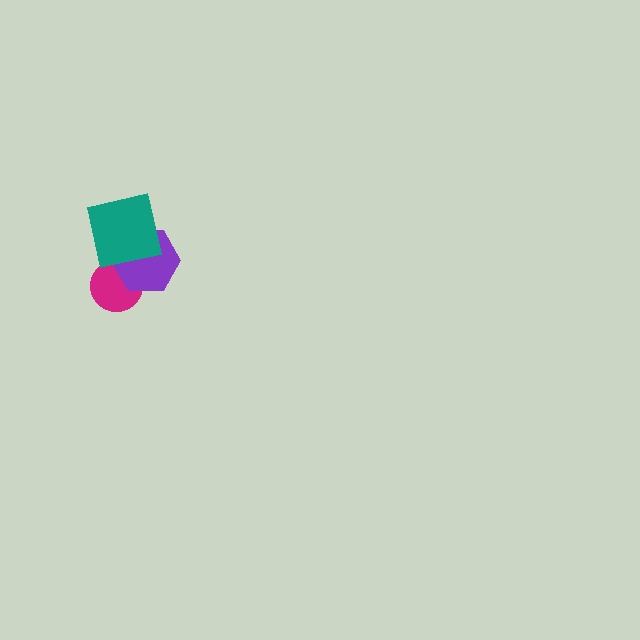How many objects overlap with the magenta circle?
2 objects overlap with the magenta circle.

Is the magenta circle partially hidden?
Yes, it is partially covered by another shape.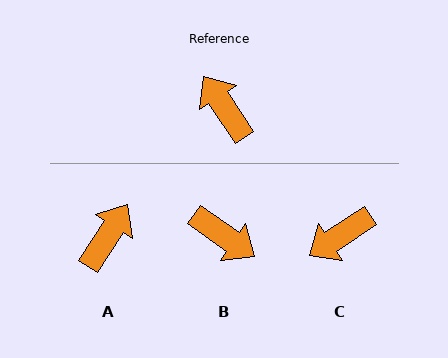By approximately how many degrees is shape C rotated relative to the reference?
Approximately 90 degrees counter-clockwise.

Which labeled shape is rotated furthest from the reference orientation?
B, about 158 degrees away.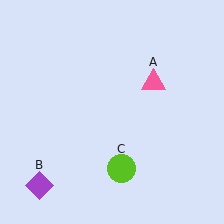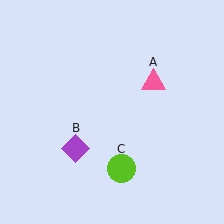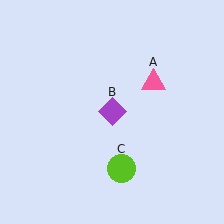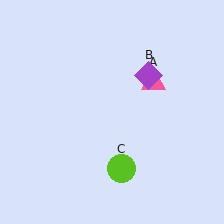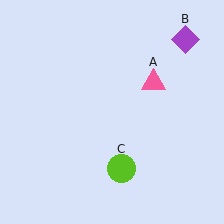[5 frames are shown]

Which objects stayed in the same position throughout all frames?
Pink triangle (object A) and lime circle (object C) remained stationary.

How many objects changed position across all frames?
1 object changed position: purple diamond (object B).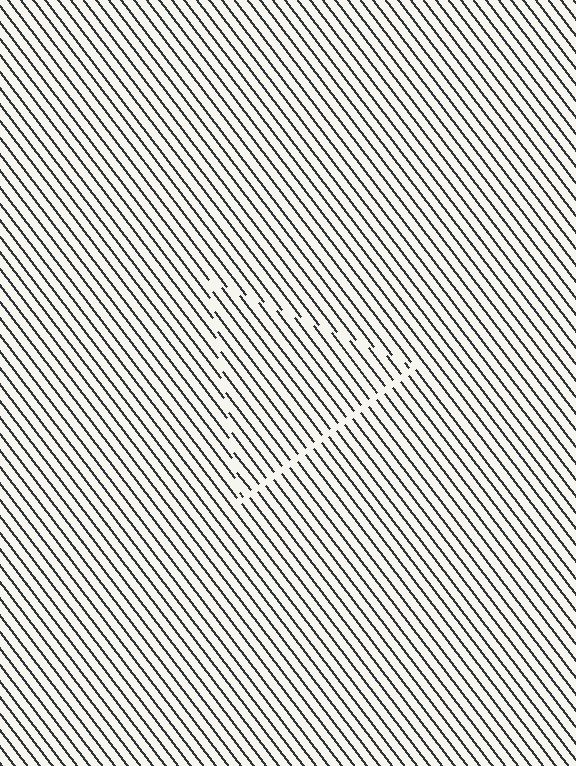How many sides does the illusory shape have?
3 sides — the line-ends trace a triangle.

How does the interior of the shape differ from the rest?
The interior of the shape contains the same grating, shifted by half a period — the contour is defined by the phase discontinuity where line-ends from the inner and outer gratings abut.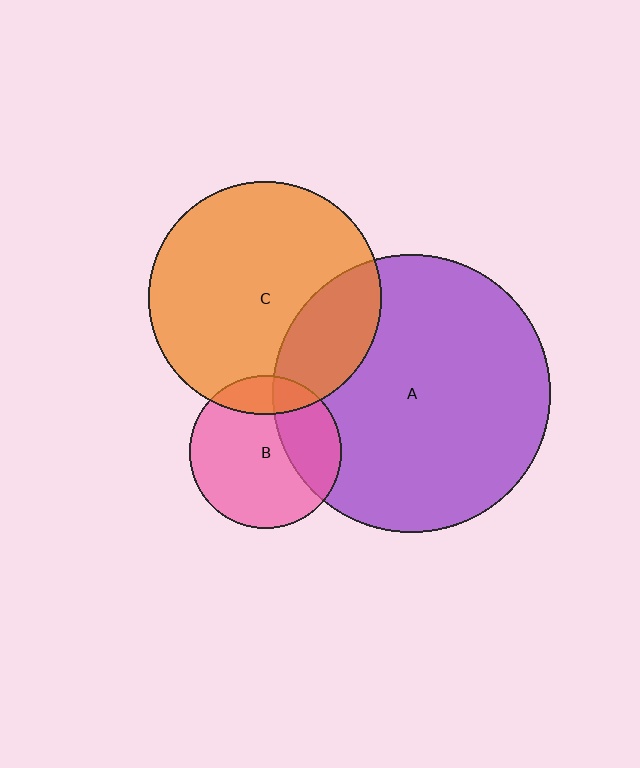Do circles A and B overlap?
Yes.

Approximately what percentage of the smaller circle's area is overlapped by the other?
Approximately 30%.